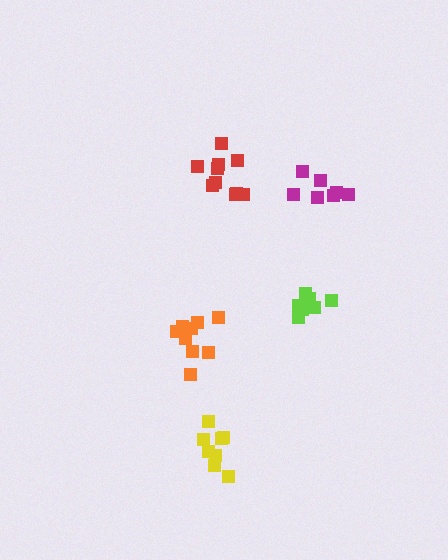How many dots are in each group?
Group 1: 7 dots, Group 2: 9 dots, Group 3: 9 dots, Group 4: 10 dots, Group 5: 8 dots (43 total).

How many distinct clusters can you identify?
There are 5 distinct clusters.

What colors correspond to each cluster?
The clusters are colored: magenta, orange, lime, red, yellow.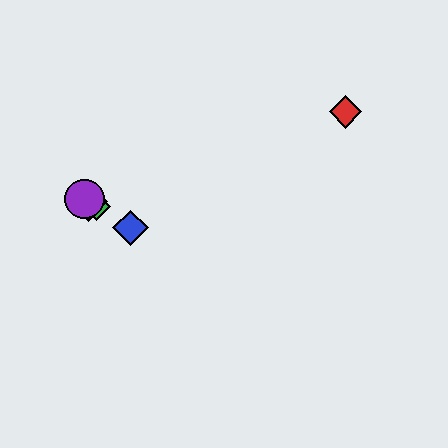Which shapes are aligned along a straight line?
The blue diamond, the green diamond, the yellow diamond, the purple circle are aligned along a straight line.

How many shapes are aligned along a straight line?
4 shapes (the blue diamond, the green diamond, the yellow diamond, the purple circle) are aligned along a straight line.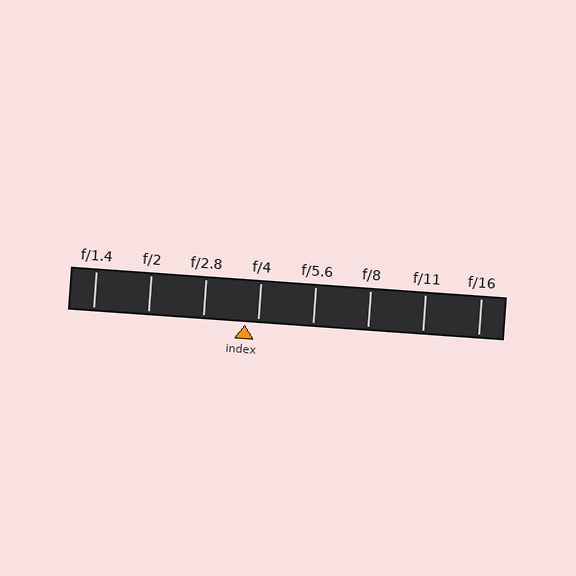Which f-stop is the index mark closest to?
The index mark is closest to f/4.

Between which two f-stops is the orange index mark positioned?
The index mark is between f/2.8 and f/4.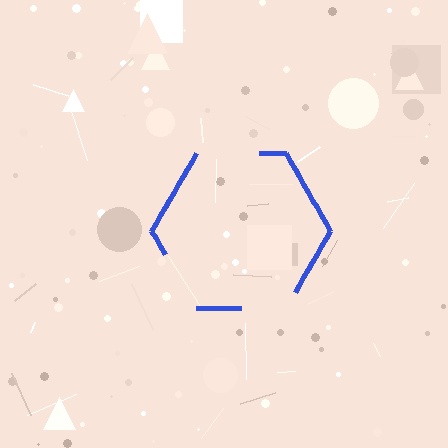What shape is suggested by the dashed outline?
The dashed outline suggests a hexagon.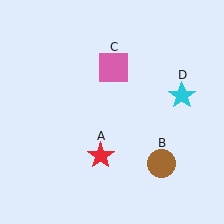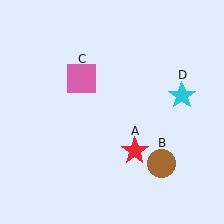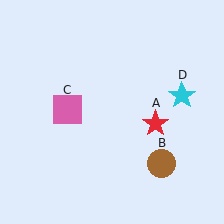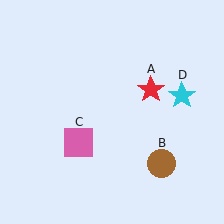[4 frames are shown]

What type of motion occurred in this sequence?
The red star (object A), pink square (object C) rotated counterclockwise around the center of the scene.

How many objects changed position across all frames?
2 objects changed position: red star (object A), pink square (object C).